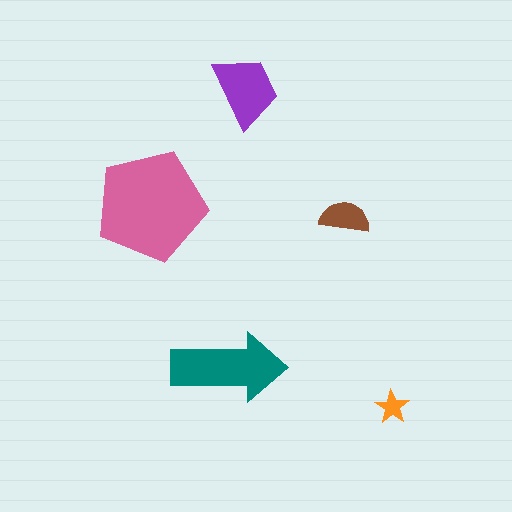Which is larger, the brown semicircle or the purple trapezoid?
The purple trapezoid.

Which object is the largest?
The pink pentagon.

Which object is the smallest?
The orange star.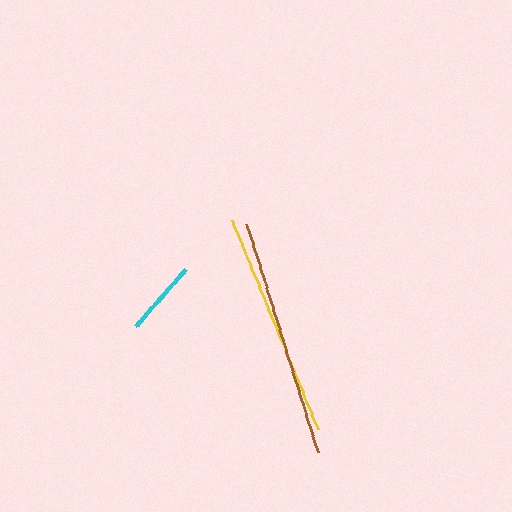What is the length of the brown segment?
The brown segment is approximately 239 pixels long.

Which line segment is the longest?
The brown line is the longest at approximately 239 pixels.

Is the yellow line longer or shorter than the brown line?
The brown line is longer than the yellow line.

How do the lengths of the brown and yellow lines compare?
The brown and yellow lines are approximately the same length.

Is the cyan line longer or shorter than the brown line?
The brown line is longer than the cyan line.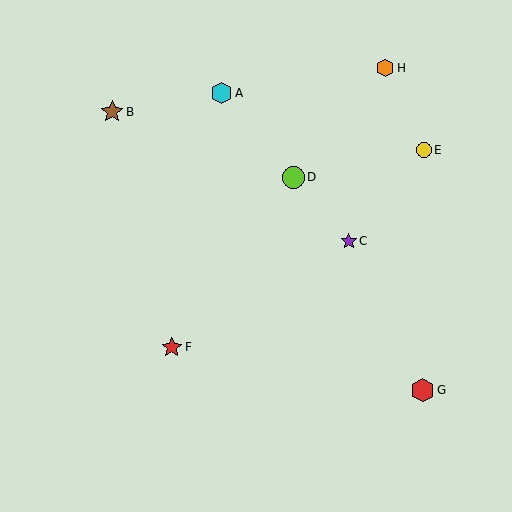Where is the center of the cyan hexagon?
The center of the cyan hexagon is at (221, 93).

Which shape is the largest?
The red hexagon (labeled G) is the largest.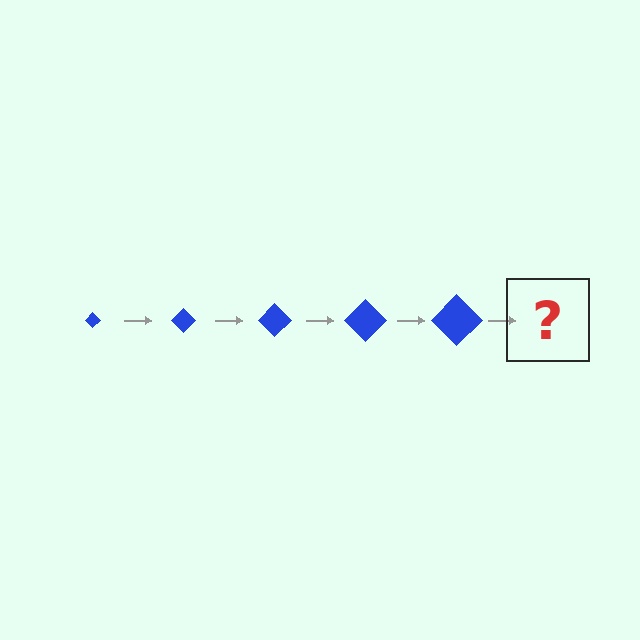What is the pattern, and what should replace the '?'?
The pattern is that the diamond gets progressively larger each step. The '?' should be a blue diamond, larger than the previous one.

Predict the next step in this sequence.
The next step is a blue diamond, larger than the previous one.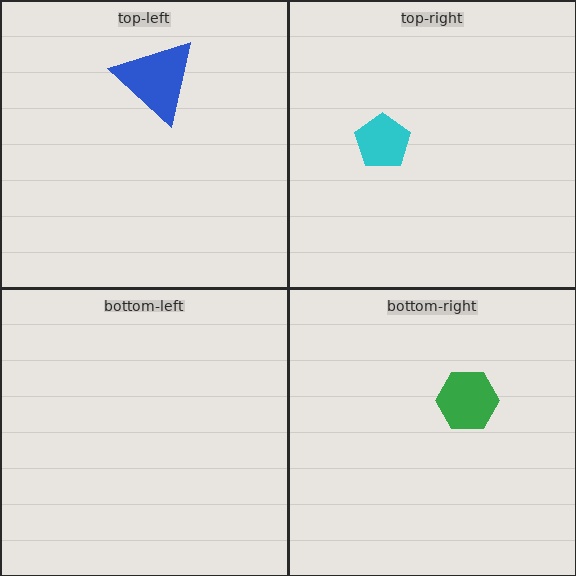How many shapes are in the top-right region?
1.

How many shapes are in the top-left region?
1.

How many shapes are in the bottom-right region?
1.